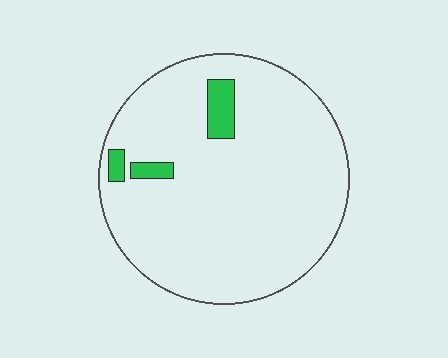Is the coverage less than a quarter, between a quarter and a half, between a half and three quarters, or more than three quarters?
Less than a quarter.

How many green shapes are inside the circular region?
3.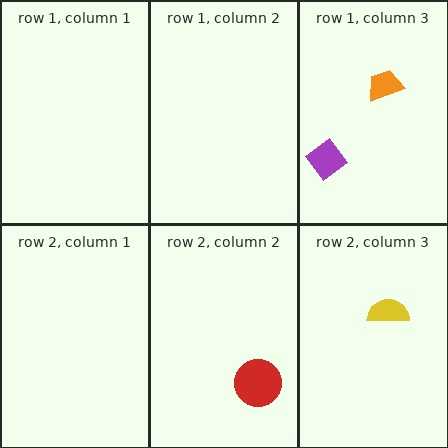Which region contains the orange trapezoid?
The row 1, column 3 region.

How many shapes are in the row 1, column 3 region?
2.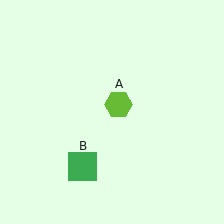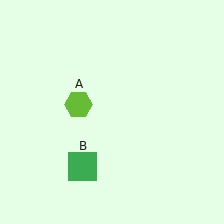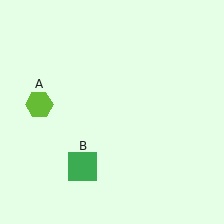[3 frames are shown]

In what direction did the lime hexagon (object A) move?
The lime hexagon (object A) moved left.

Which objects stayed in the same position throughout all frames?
Green square (object B) remained stationary.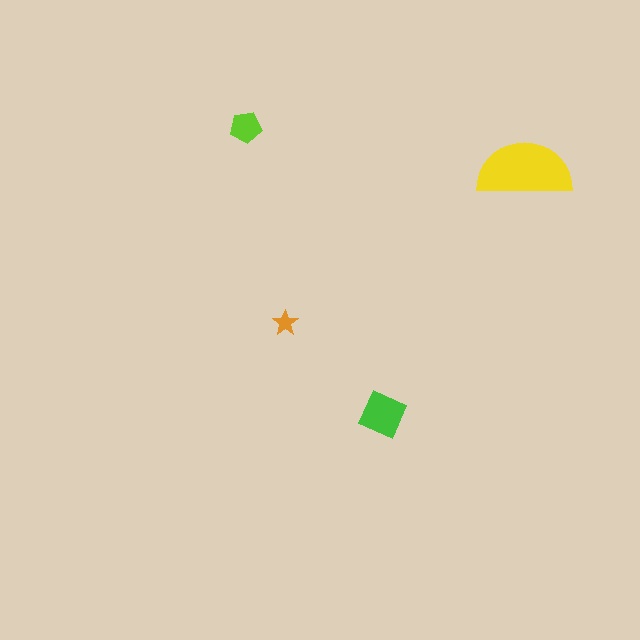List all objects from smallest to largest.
The orange star, the lime pentagon, the green diamond, the yellow semicircle.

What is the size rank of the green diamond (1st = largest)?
2nd.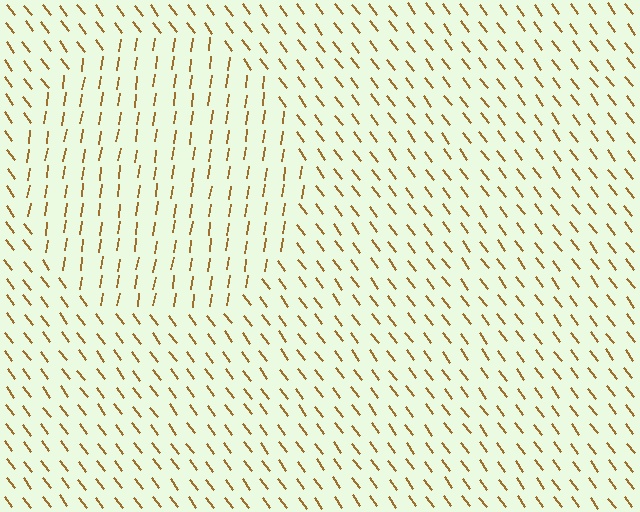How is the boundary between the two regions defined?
The boundary is defined purely by a change in line orientation (approximately 45 degrees difference). All lines are the same color and thickness.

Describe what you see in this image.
The image is filled with small brown line segments. A circle region in the image has lines oriented differently from the surrounding lines, creating a visible texture boundary.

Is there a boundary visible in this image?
Yes, there is a texture boundary formed by a change in line orientation.